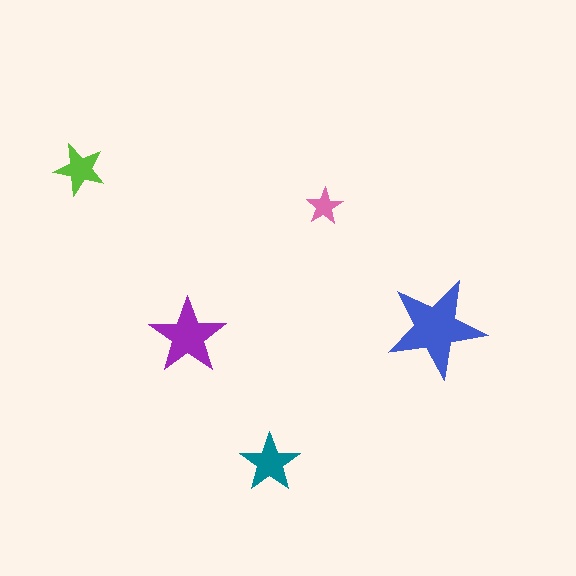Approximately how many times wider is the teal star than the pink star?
About 1.5 times wider.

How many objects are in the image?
There are 5 objects in the image.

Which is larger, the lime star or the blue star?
The blue one.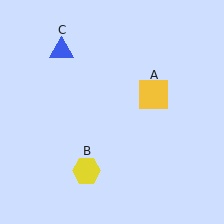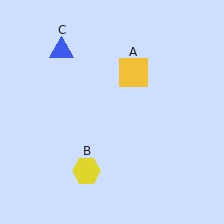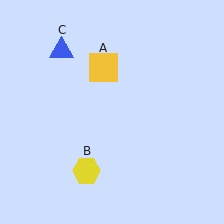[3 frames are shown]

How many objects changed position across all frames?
1 object changed position: yellow square (object A).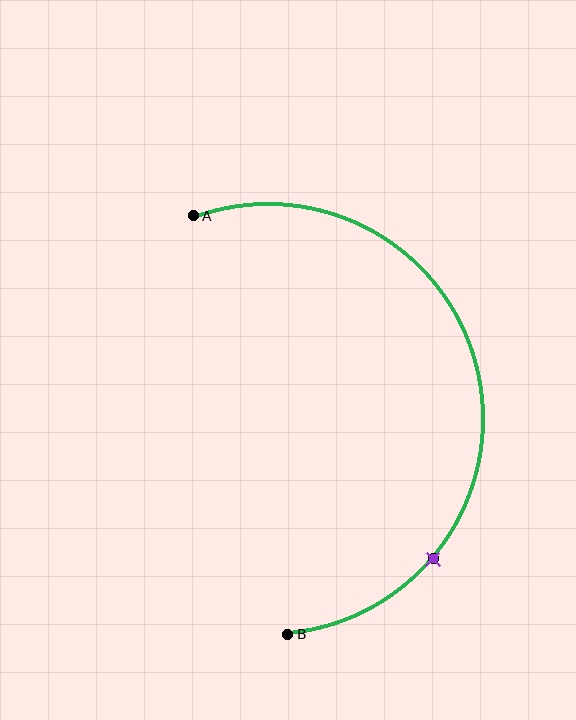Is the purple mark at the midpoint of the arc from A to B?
No. The purple mark lies on the arc but is closer to endpoint B. The arc midpoint would be at the point on the curve equidistant along the arc from both A and B.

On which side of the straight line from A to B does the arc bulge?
The arc bulges to the right of the straight line connecting A and B.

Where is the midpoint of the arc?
The arc midpoint is the point on the curve farthest from the straight line joining A and B. It sits to the right of that line.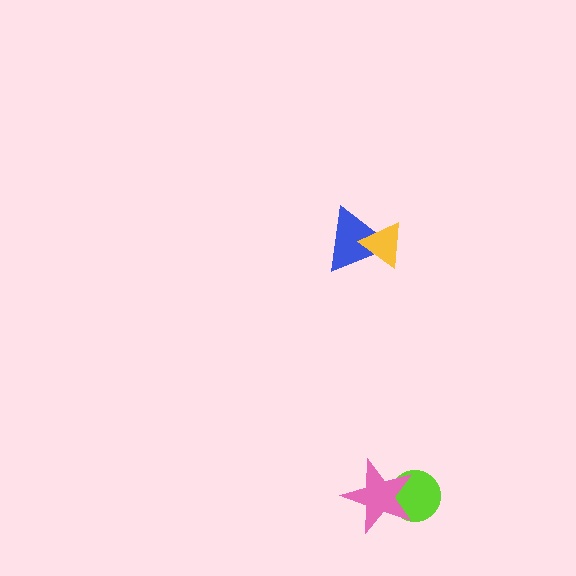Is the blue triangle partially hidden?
Yes, it is partially covered by another shape.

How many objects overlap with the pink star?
1 object overlaps with the pink star.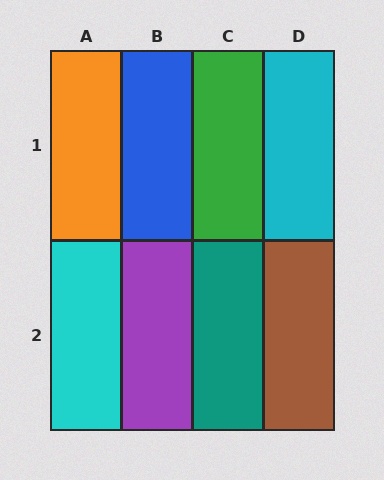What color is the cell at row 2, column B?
Purple.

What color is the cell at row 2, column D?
Brown.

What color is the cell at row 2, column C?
Teal.